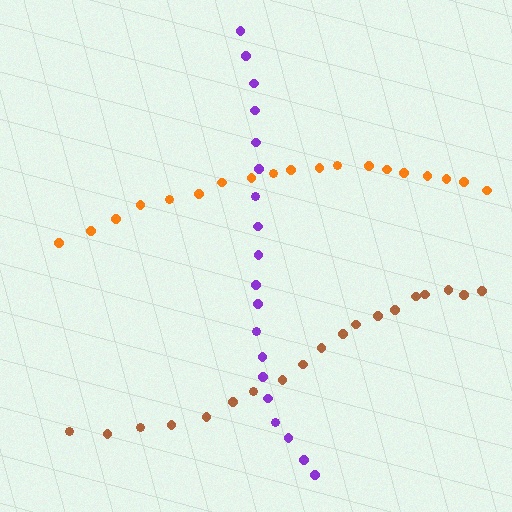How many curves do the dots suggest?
There are 3 distinct paths.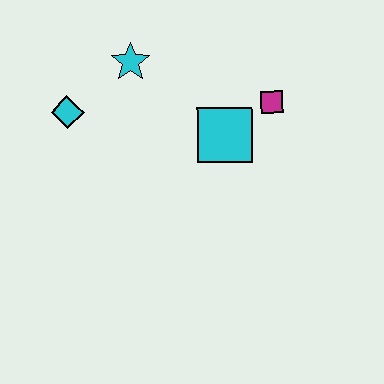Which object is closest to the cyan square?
The magenta square is closest to the cyan square.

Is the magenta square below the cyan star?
Yes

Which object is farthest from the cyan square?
The cyan diamond is farthest from the cyan square.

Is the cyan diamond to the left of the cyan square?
Yes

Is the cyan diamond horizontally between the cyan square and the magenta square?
No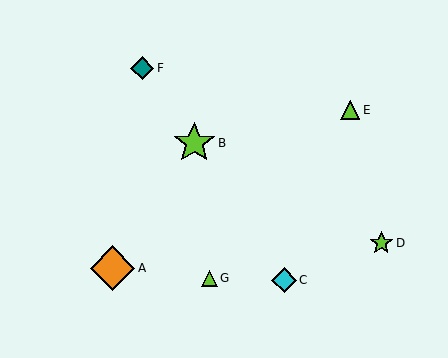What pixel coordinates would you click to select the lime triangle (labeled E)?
Click at (350, 110) to select the lime triangle E.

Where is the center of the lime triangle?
The center of the lime triangle is at (209, 278).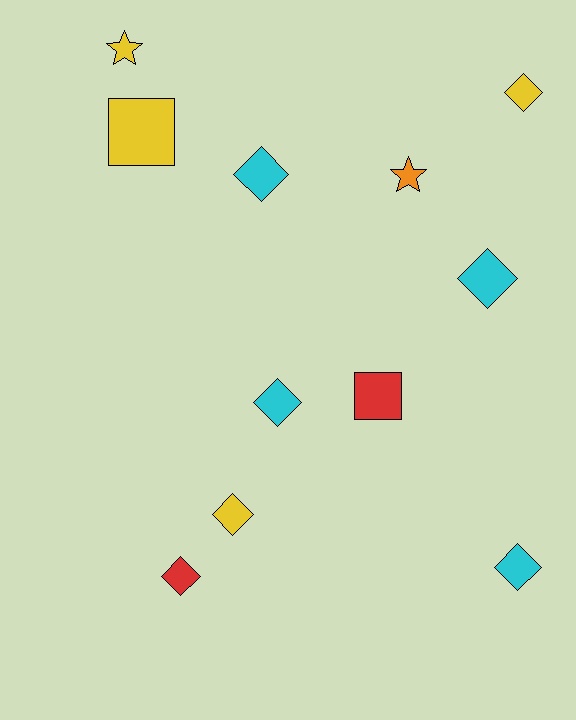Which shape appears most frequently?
Diamond, with 7 objects.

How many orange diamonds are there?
There are no orange diamonds.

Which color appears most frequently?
Cyan, with 4 objects.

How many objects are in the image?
There are 11 objects.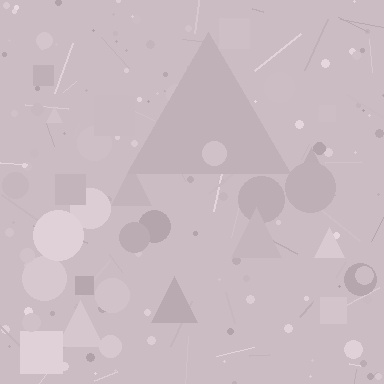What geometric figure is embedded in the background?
A triangle is embedded in the background.